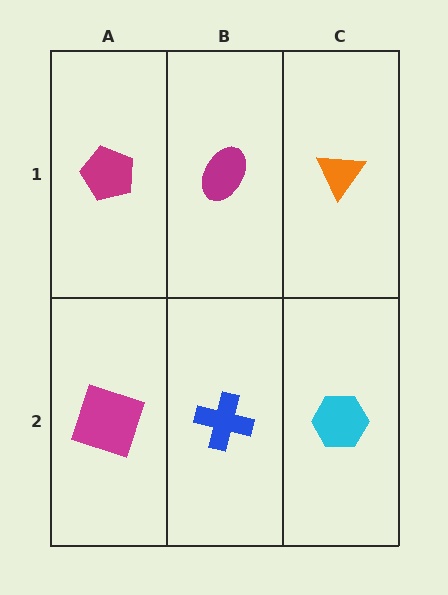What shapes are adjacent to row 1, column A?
A magenta square (row 2, column A), a magenta ellipse (row 1, column B).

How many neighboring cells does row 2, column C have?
2.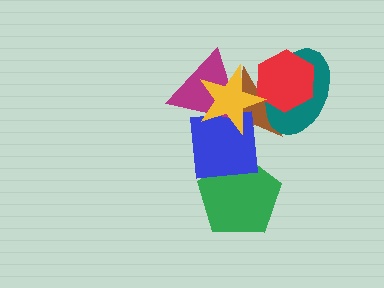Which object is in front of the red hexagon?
The yellow star is in front of the red hexagon.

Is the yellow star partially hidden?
No, no other shape covers it.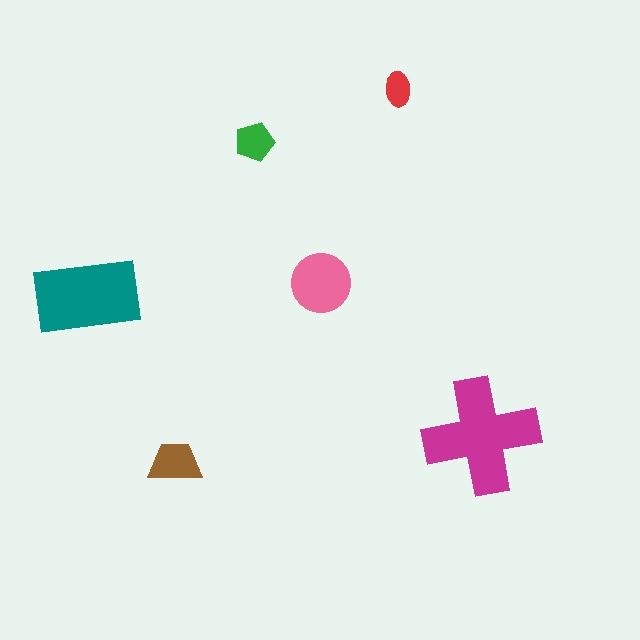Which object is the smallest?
The red ellipse.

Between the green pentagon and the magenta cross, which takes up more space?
The magenta cross.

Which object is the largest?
The magenta cross.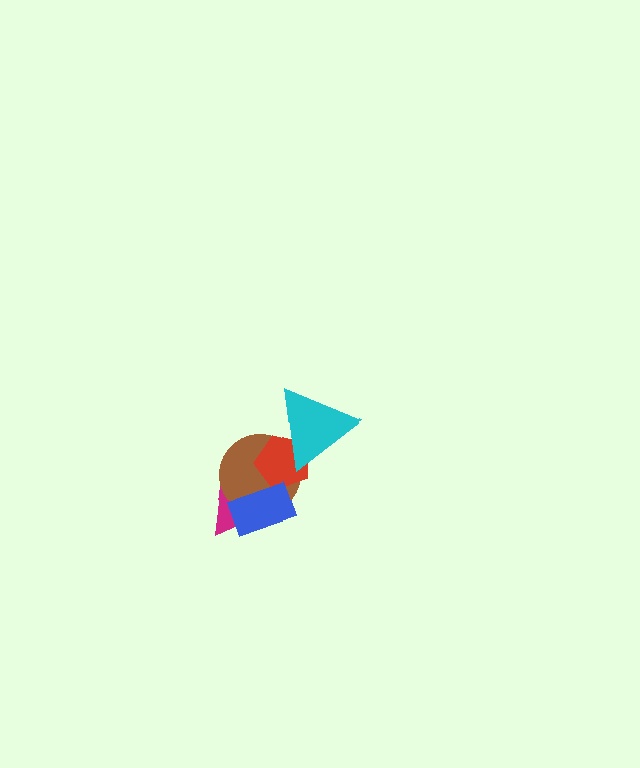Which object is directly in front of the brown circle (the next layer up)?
The red pentagon is directly in front of the brown circle.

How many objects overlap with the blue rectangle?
3 objects overlap with the blue rectangle.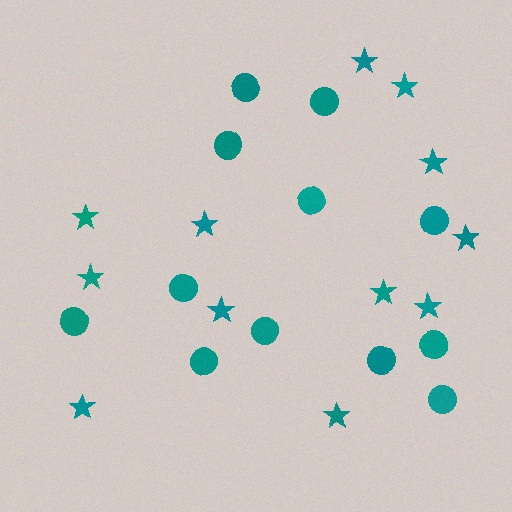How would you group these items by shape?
There are 2 groups: one group of stars (12) and one group of circles (12).